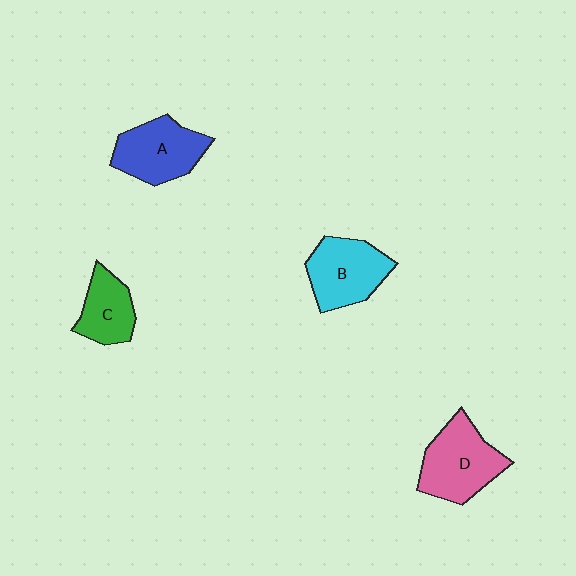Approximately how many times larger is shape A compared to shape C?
Approximately 1.4 times.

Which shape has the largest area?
Shape D (pink).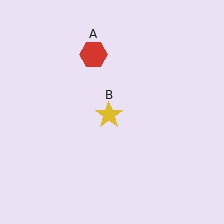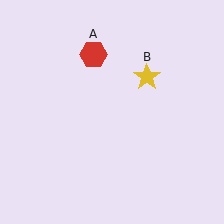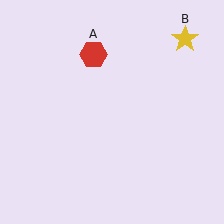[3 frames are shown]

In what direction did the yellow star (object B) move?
The yellow star (object B) moved up and to the right.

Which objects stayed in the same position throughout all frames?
Red hexagon (object A) remained stationary.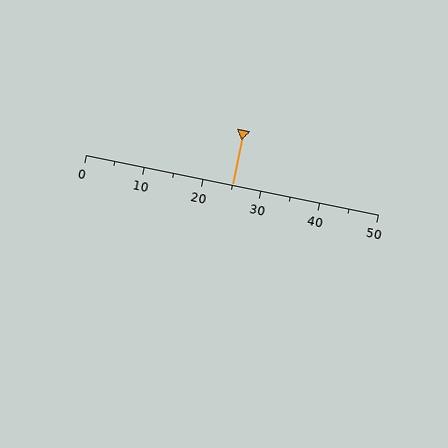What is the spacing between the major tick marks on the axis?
The major ticks are spaced 10 apart.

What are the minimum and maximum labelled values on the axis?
The axis runs from 0 to 50.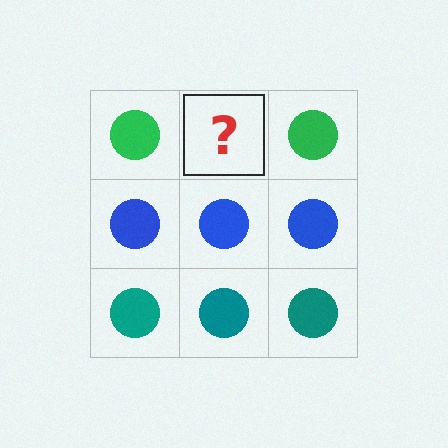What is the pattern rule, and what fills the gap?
The rule is that each row has a consistent color. The gap should be filled with a green circle.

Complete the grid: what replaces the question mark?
The question mark should be replaced with a green circle.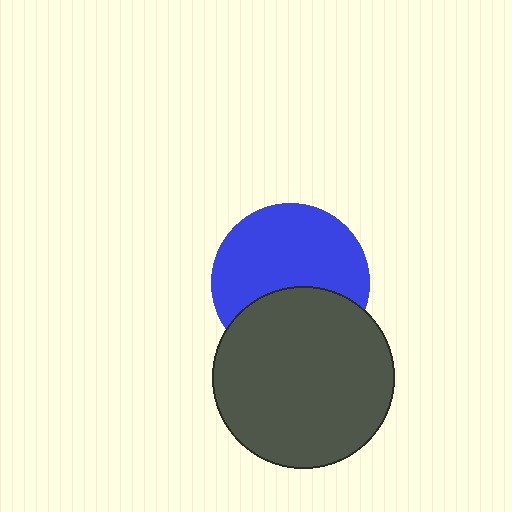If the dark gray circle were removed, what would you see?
You would see the complete blue circle.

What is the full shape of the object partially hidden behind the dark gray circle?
The partially hidden object is a blue circle.